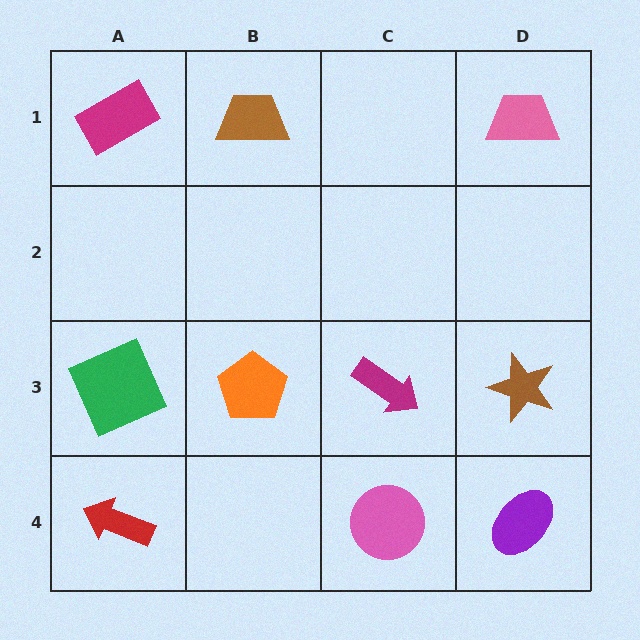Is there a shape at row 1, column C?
No, that cell is empty.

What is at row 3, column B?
An orange pentagon.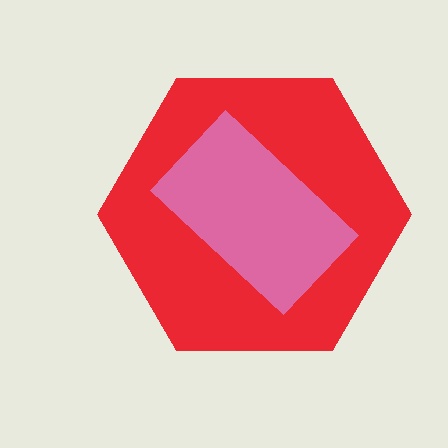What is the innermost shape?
The pink rectangle.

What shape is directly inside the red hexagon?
The pink rectangle.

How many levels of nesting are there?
2.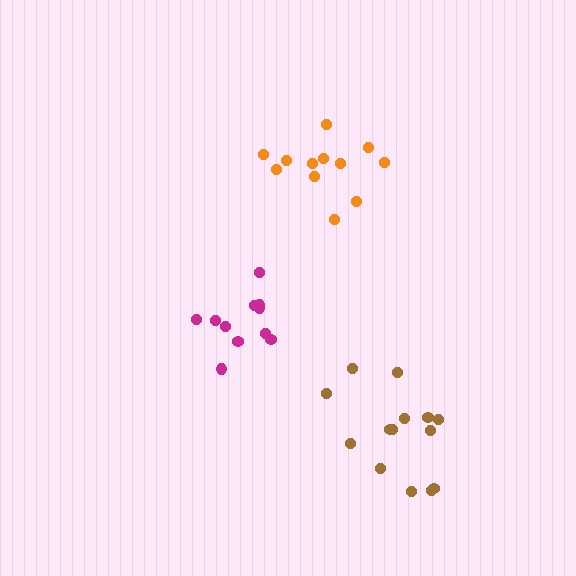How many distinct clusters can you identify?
There are 3 distinct clusters.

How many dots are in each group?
Group 1: 11 dots, Group 2: 13 dots, Group 3: 14 dots (38 total).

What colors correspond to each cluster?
The clusters are colored: magenta, orange, brown.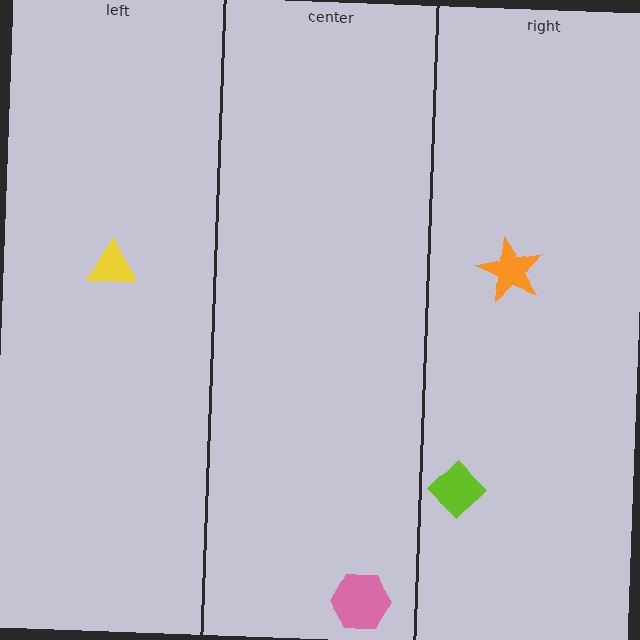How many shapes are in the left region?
1.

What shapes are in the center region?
The pink hexagon.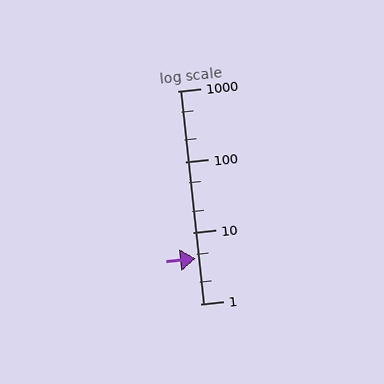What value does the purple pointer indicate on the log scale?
The pointer indicates approximately 4.3.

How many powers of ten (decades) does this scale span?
The scale spans 3 decades, from 1 to 1000.